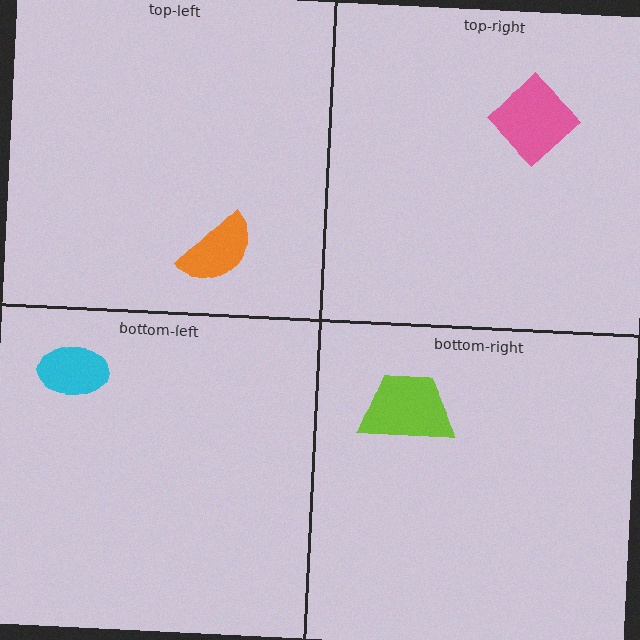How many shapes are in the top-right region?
1.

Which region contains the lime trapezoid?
The bottom-right region.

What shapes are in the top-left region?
The orange semicircle.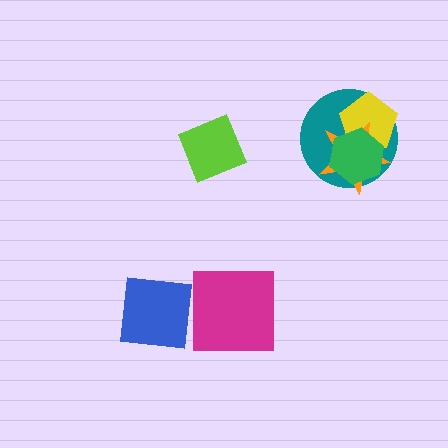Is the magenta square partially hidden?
No, no other shape covers it.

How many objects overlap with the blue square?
0 objects overlap with the blue square.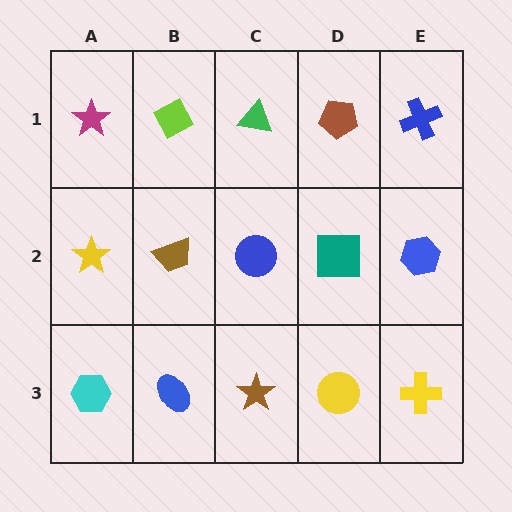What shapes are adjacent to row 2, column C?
A green triangle (row 1, column C), a brown star (row 3, column C), a brown trapezoid (row 2, column B), a teal square (row 2, column D).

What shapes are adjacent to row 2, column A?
A magenta star (row 1, column A), a cyan hexagon (row 3, column A), a brown trapezoid (row 2, column B).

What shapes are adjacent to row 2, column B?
A lime diamond (row 1, column B), a blue ellipse (row 3, column B), a yellow star (row 2, column A), a blue circle (row 2, column C).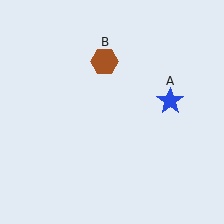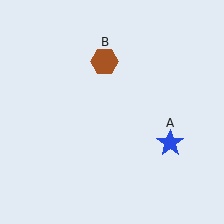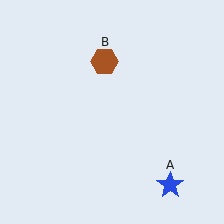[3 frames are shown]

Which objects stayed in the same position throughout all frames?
Brown hexagon (object B) remained stationary.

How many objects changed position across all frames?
1 object changed position: blue star (object A).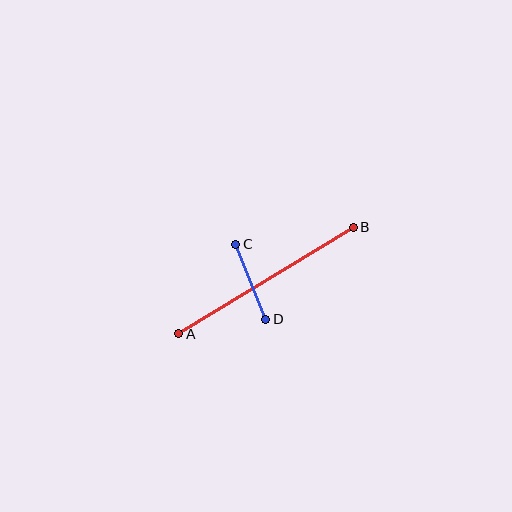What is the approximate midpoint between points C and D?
The midpoint is at approximately (251, 282) pixels.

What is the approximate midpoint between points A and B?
The midpoint is at approximately (266, 280) pixels.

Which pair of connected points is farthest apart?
Points A and B are farthest apart.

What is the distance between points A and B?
The distance is approximately 204 pixels.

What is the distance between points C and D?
The distance is approximately 81 pixels.